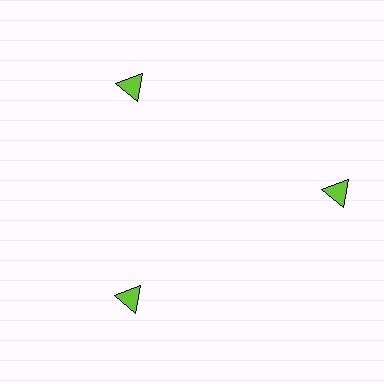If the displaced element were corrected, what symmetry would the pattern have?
It would have 3-fold rotational symmetry — the pattern would map onto itself every 120 degrees.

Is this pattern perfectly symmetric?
No. The 3 lime triangles are arranged in a ring, but one element near the 3 o'clock position is pushed outward from the center, breaking the 3-fold rotational symmetry.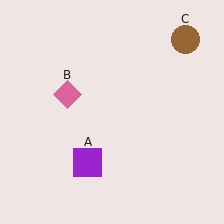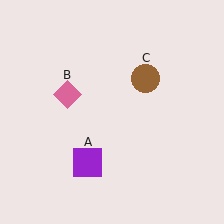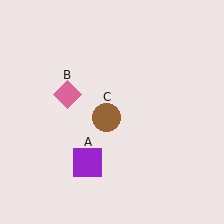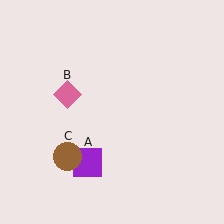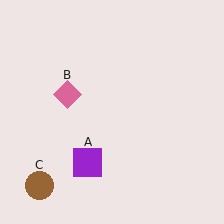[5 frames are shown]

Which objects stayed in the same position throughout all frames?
Purple square (object A) and pink diamond (object B) remained stationary.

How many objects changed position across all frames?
1 object changed position: brown circle (object C).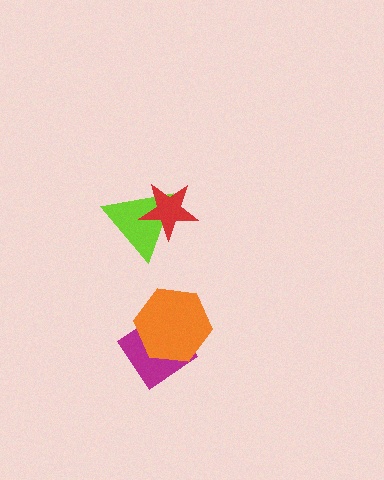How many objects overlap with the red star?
1 object overlaps with the red star.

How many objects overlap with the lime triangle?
1 object overlaps with the lime triangle.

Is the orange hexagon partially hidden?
No, no other shape covers it.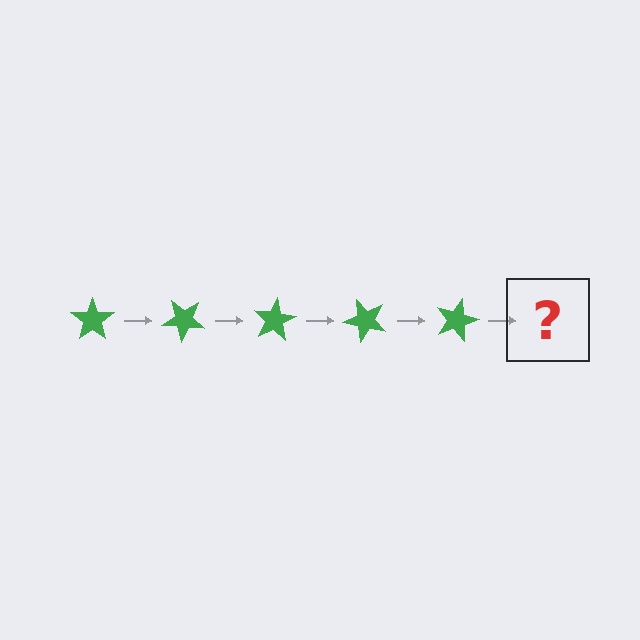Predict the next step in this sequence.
The next step is a green star rotated 200 degrees.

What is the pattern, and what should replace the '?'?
The pattern is that the star rotates 40 degrees each step. The '?' should be a green star rotated 200 degrees.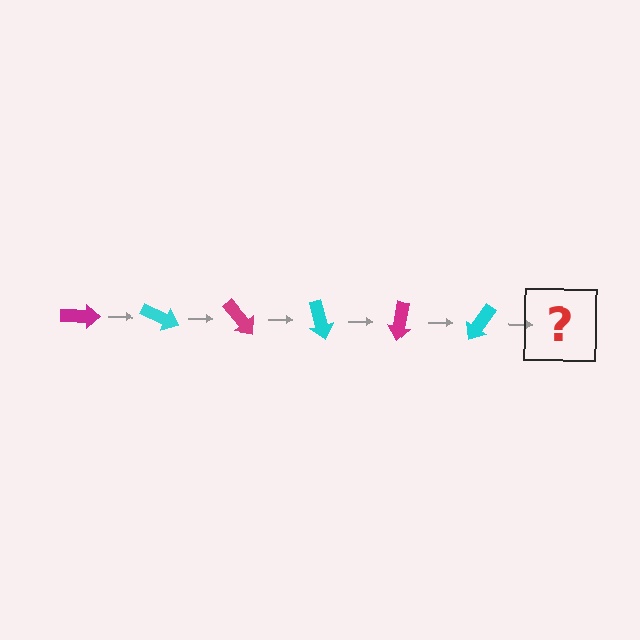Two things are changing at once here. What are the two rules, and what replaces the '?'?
The two rules are that it rotates 25 degrees each step and the color cycles through magenta and cyan. The '?' should be a magenta arrow, rotated 150 degrees from the start.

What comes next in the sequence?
The next element should be a magenta arrow, rotated 150 degrees from the start.